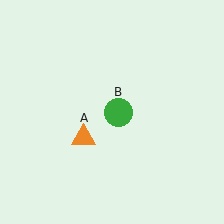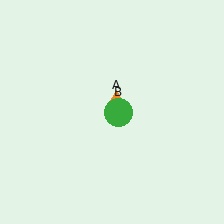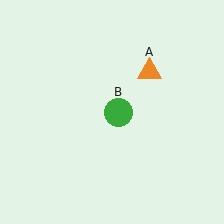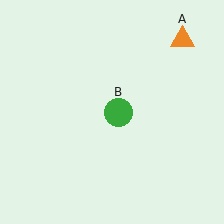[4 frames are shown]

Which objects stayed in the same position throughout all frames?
Green circle (object B) remained stationary.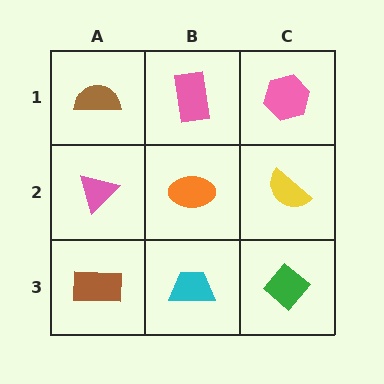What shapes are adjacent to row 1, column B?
An orange ellipse (row 2, column B), a brown semicircle (row 1, column A), a pink hexagon (row 1, column C).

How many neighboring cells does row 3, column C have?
2.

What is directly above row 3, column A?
A pink triangle.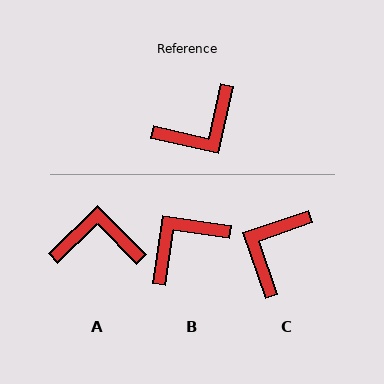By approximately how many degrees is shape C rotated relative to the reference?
Approximately 148 degrees clockwise.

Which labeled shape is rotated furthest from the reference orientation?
B, about 176 degrees away.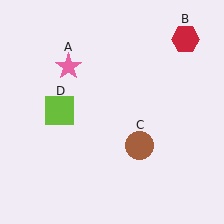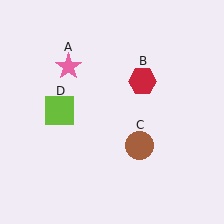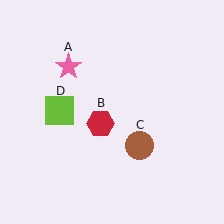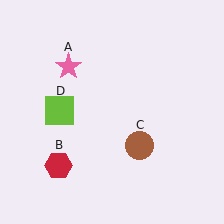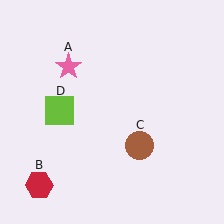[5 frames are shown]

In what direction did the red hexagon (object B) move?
The red hexagon (object B) moved down and to the left.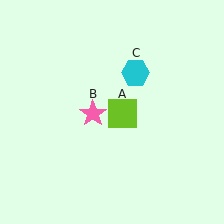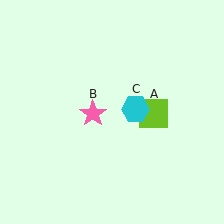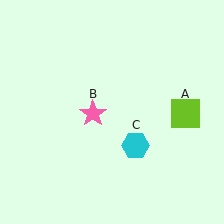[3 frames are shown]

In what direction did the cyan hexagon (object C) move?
The cyan hexagon (object C) moved down.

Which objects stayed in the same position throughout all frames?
Pink star (object B) remained stationary.